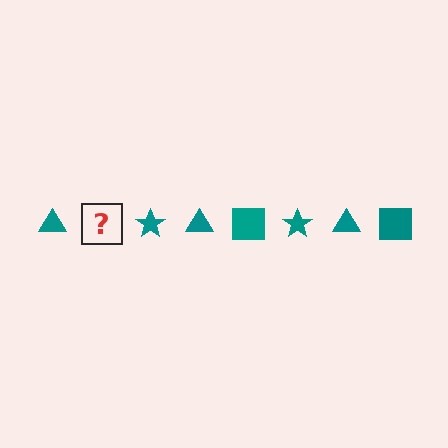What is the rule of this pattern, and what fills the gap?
The rule is that the pattern cycles through triangle, square, star shapes in teal. The gap should be filled with a teal square.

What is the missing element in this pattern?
The missing element is a teal square.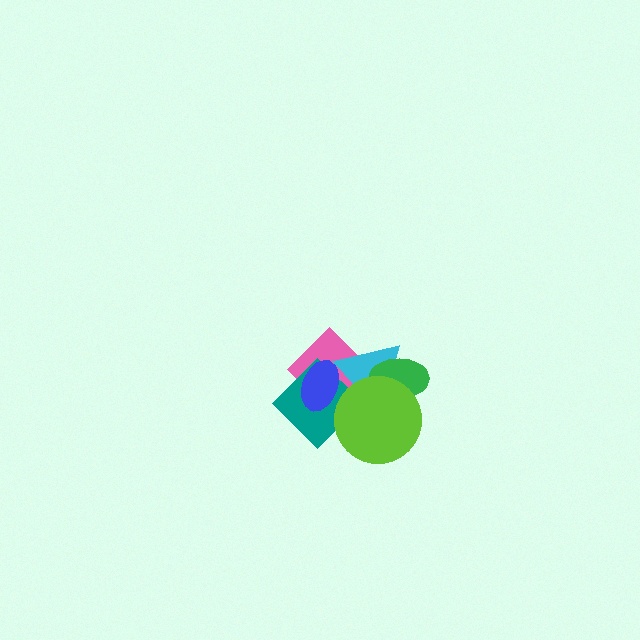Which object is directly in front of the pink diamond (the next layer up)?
The teal diamond is directly in front of the pink diamond.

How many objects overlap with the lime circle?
4 objects overlap with the lime circle.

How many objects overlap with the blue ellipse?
3 objects overlap with the blue ellipse.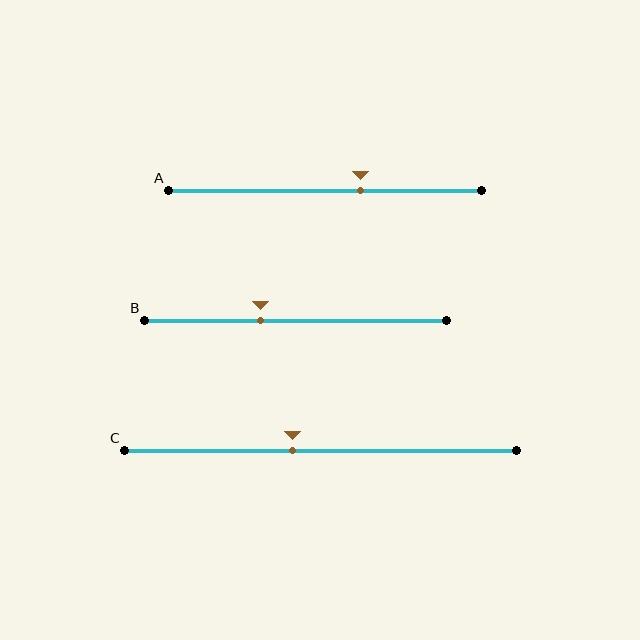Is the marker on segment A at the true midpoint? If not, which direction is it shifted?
No, the marker on segment A is shifted to the right by about 11% of the segment length.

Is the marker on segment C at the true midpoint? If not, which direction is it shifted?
No, the marker on segment C is shifted to the left by about 7% of the segment length.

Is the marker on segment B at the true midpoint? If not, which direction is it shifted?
No, the marker on segment B is shifted to the left by about 12% of the segment length.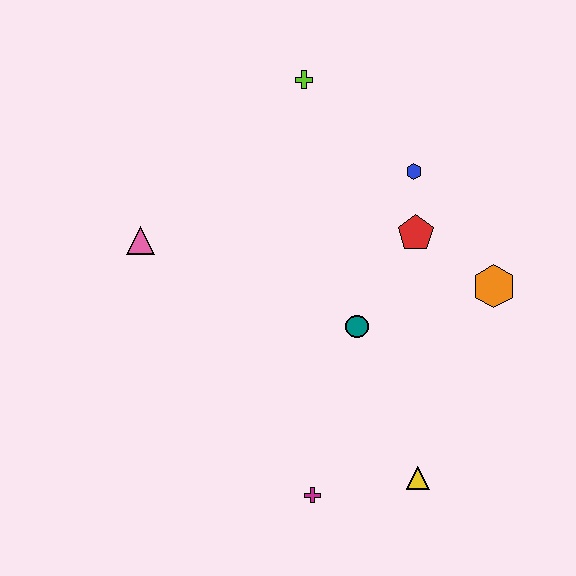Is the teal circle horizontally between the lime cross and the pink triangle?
No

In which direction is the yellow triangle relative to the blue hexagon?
The yellow triangle is below the blue hexagon.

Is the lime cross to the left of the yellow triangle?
Yes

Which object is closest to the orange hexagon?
The red pentagon is closest to the orange hexagon.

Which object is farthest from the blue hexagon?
The magenta cross is farthest from the blue hexagon.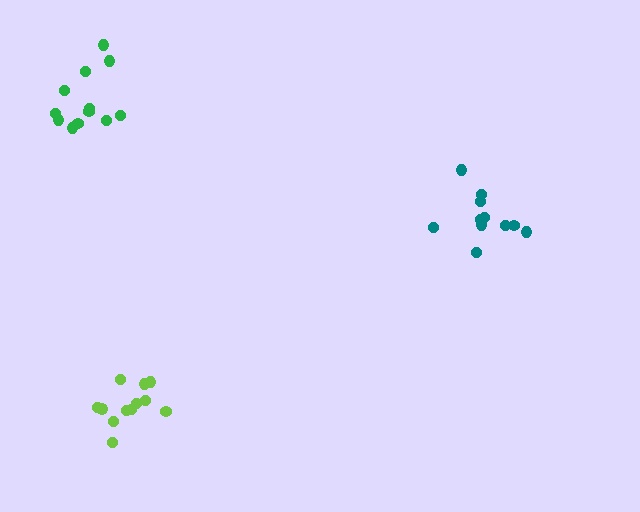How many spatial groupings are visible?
There are 3 spatial groupings.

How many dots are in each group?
Group 1: 12 dots, Group 2: 12 dots, Group 3: 11 dots (35 total).